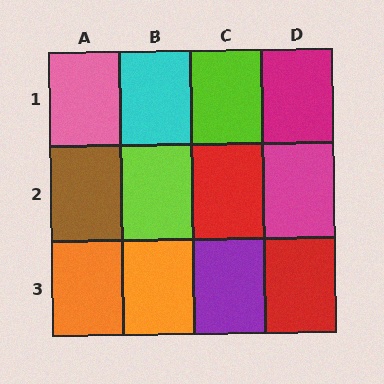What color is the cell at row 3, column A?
Orange.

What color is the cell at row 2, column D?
Magenta.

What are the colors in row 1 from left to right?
Pink, cyan, lime, magenta.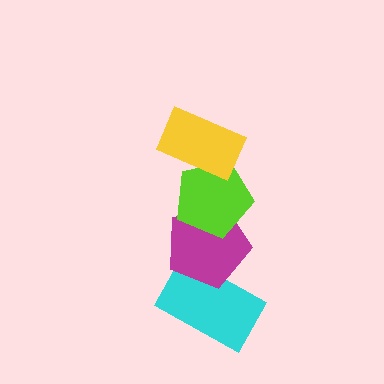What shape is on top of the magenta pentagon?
The lime pentagon is on top of the magenta pentagon.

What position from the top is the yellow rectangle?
The yellow rectangle is 1st from the top.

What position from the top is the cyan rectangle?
The cyan rectangle is 4th from the top.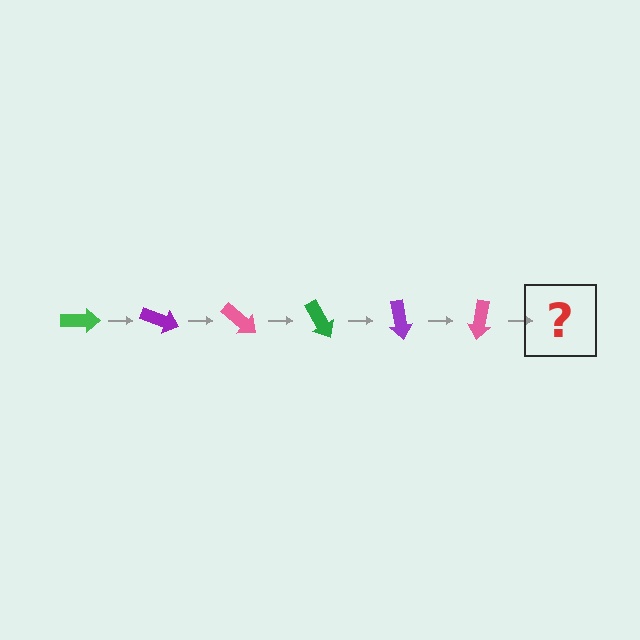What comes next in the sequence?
The next element should be a green arrow, rotated 120 degrees from the start.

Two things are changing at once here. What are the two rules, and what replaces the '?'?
The two rules are that it rotates 20 degrees each step and the color cycles through green, purple, and pink. The '?' should be a green arrow, rotated 120 degrees from the start.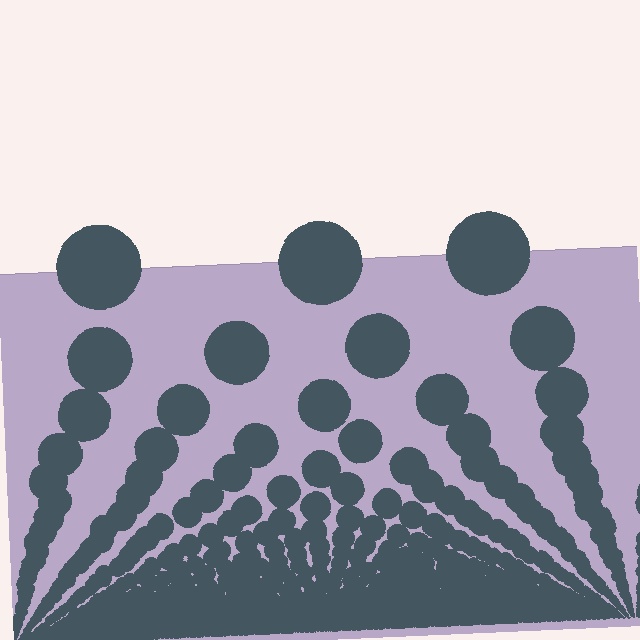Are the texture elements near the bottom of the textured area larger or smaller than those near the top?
Smaller. The gradient is inverted — elements near the bottom are smaller and denser.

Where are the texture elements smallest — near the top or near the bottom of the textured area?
Near the bottom.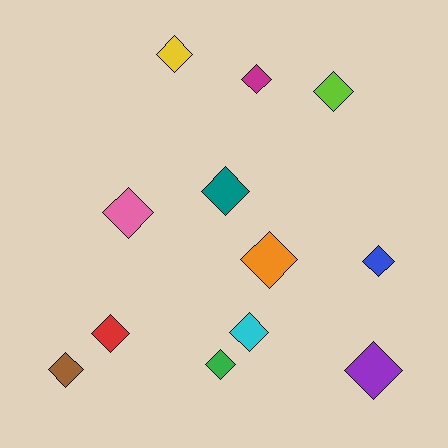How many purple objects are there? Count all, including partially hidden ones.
There is 1 purple object.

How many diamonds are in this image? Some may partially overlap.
There are 12 diamonds.